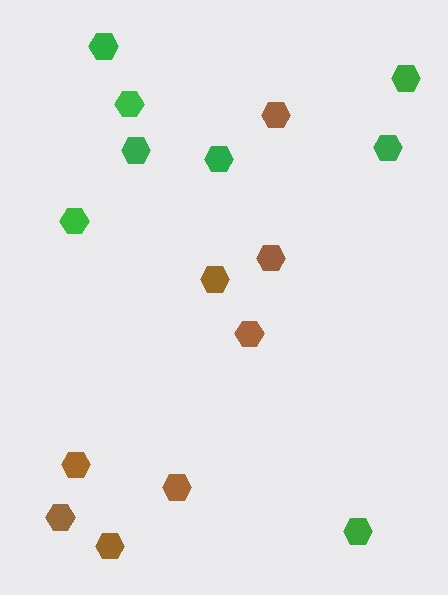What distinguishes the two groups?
There are 2 groups: one group of green hexagons (8) and one group of brown hexagons (8).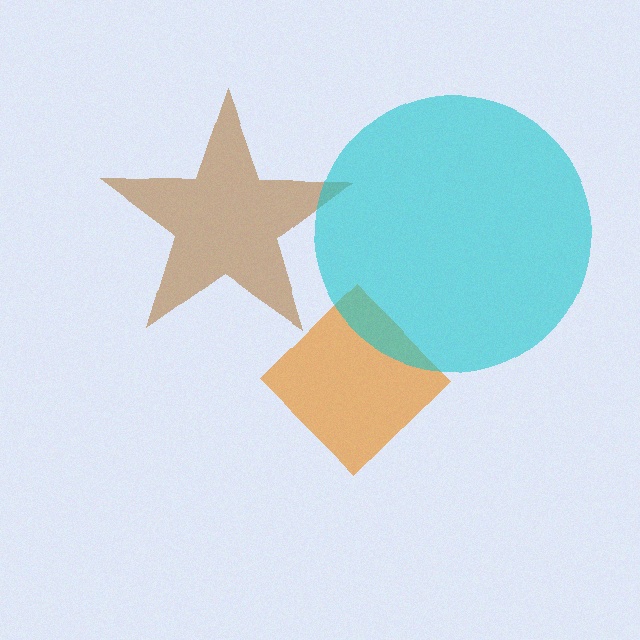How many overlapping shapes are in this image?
There are 3 overlapping shapes in the image.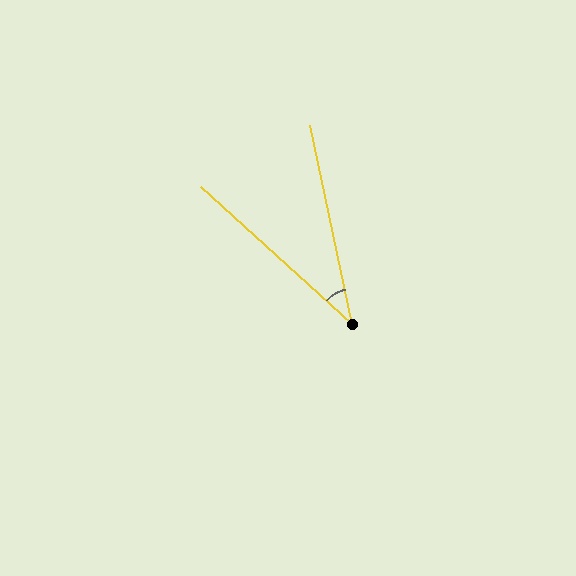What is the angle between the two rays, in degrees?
Approximately 36 degrees.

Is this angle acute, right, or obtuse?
It is acute.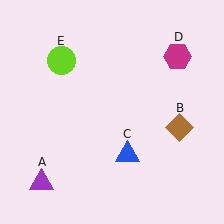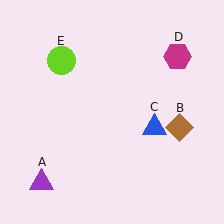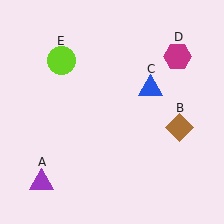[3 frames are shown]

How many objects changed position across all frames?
1 object changed position: blue triangle (object C).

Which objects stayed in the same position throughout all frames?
Purple triangle (object A) and brown diamond (object B) and magenta hexagon (object D) and lime circle (object E) remained stationary.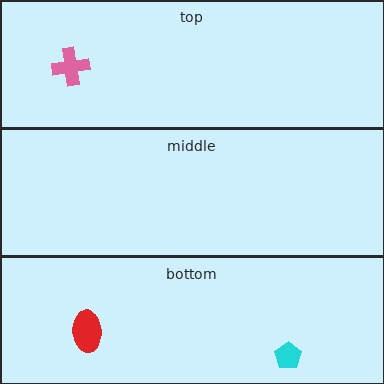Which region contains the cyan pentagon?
The bottom region.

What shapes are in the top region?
The pink cross.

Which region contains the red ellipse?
The bottom region.